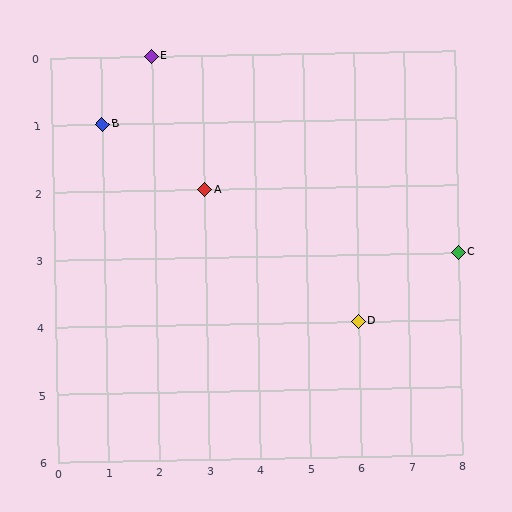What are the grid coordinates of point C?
Point C is at grid coordinates (8, 3).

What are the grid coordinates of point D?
Point D is at grid coordinates (6, 4).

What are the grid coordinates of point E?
Point E is at grid coordinates (2, 0).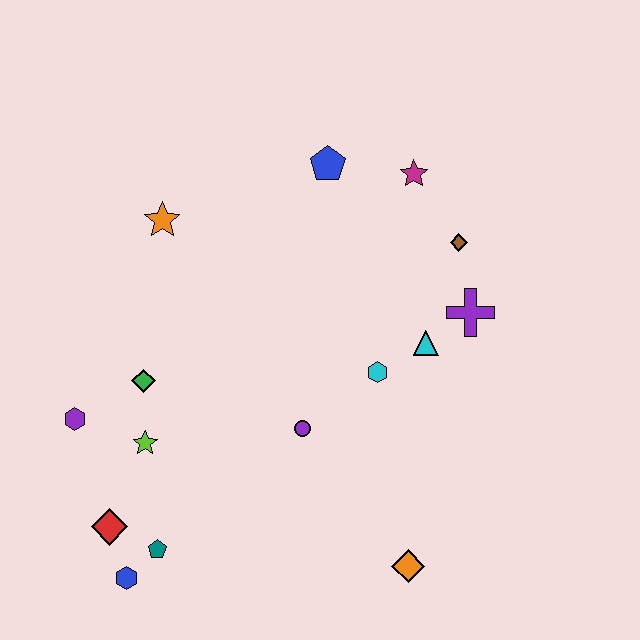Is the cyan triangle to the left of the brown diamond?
Yes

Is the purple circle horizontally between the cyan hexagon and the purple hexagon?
Yes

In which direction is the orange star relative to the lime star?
The orange star is above the lime star.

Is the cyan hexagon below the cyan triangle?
Yes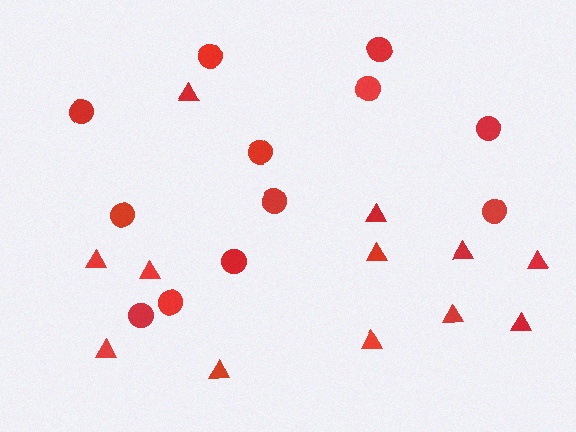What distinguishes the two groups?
There are 2 groups: one group of triangles (12) and one group of circles (12).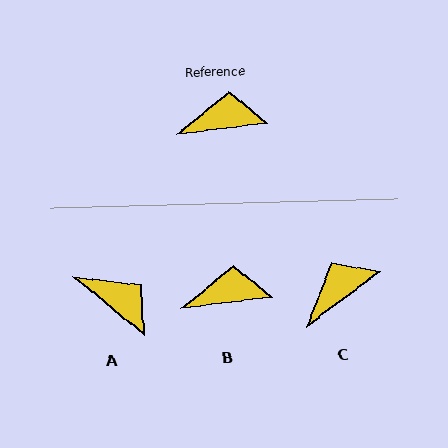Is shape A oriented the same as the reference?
No, it is off by about 47 degrees.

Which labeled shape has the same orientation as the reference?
B.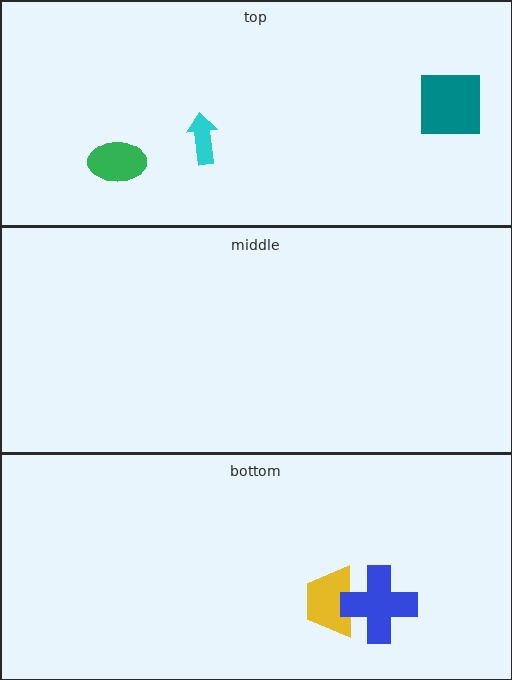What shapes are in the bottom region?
The yellow trapezoid, the blue cross.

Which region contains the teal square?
The top region.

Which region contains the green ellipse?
The top region.